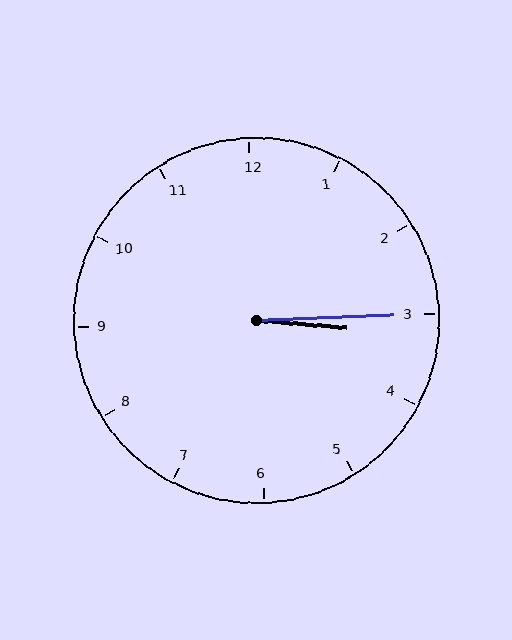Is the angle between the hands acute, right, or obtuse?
It is acute.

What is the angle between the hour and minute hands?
Approximately 8 degrees.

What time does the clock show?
3:15.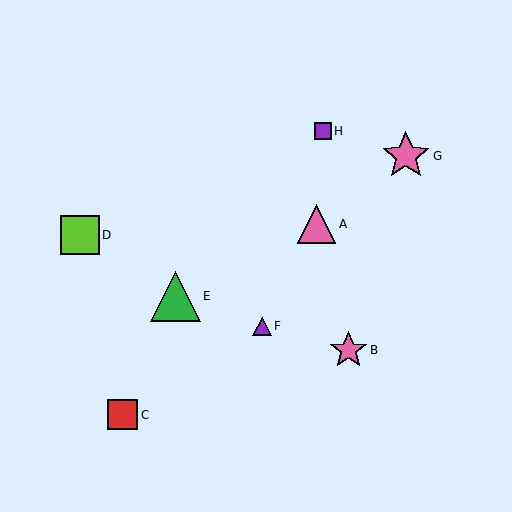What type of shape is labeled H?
Shape H is a purple square.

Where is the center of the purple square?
The center of the purple square is at (323, 131).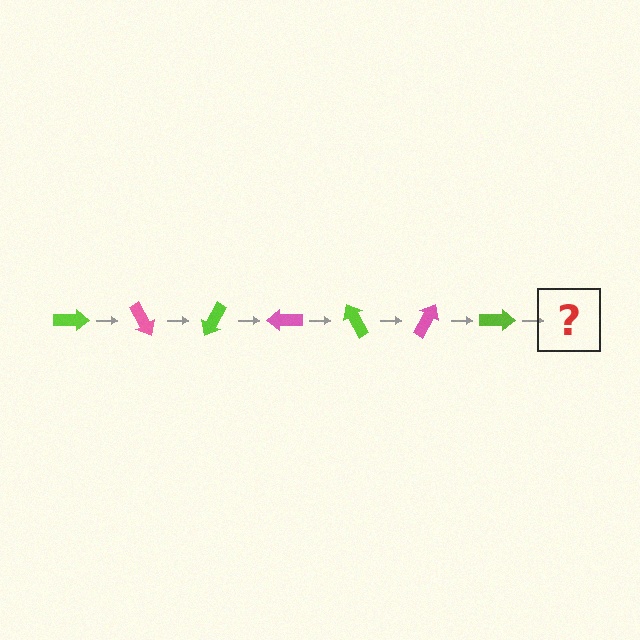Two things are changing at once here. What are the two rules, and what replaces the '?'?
The two rules are that it rotates 60 degrees each step and the color cycles through lime and pink. The '?' should be a pink arrow, rotated 420 degrees from the start.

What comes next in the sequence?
The next element should be a pink arrow, rotated 420 degrees from the start.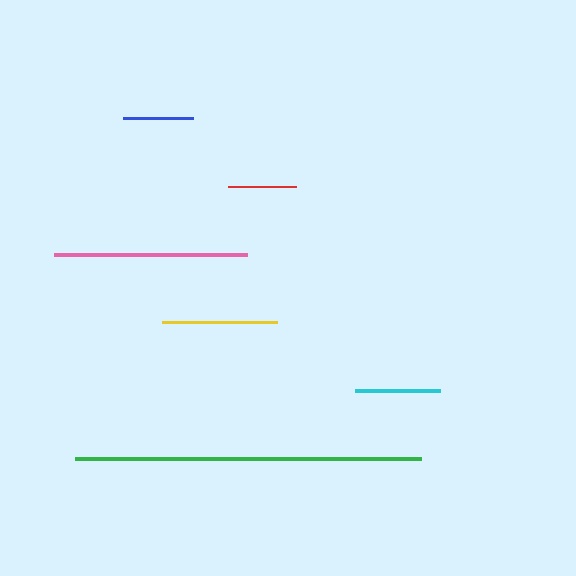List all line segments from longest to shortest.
From longest to shortest: green, pink, yellow, cyan, blue, red.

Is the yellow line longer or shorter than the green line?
The green line is longer than the yellow line.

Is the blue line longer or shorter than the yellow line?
The yellow line is longer than the blue line.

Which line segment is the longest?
The green line is the longest at approximately 346 pixels.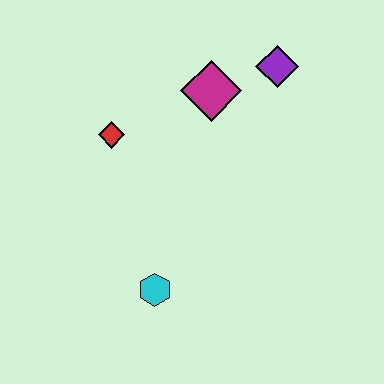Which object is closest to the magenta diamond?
The purple diamond is closest to the magenta diamond.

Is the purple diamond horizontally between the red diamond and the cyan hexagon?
No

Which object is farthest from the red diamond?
The purple diamond is farthest from the red diamond.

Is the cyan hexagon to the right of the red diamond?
Yes